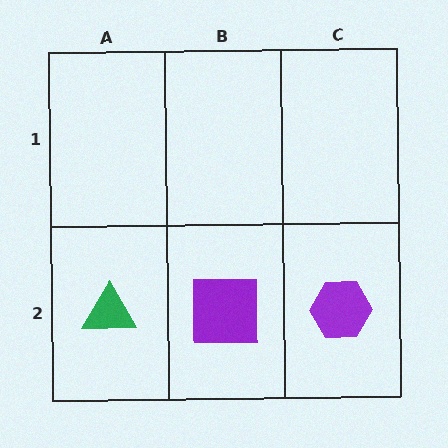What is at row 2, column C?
A purple hexagon.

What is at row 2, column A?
A green triangle.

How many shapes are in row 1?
0 shapes.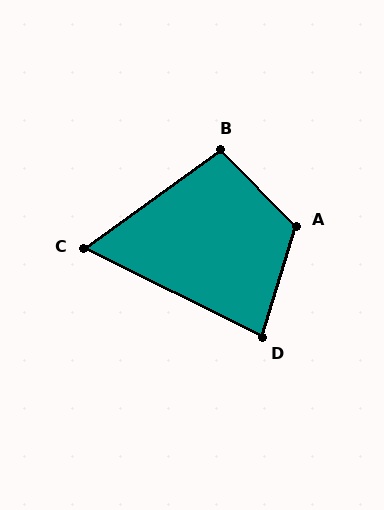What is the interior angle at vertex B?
Approximately 99 degrees (obtuse).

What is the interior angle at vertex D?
Approximately 81 degrees (acute).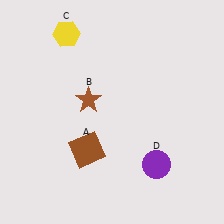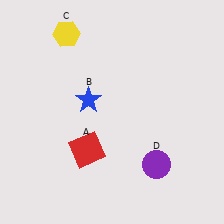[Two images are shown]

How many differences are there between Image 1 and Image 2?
There are 2 differences between the two images.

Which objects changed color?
A changed from brown to red. B changed from brown to blue.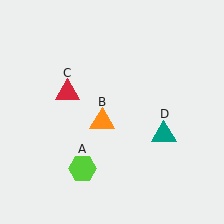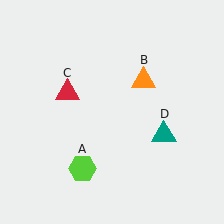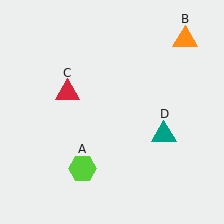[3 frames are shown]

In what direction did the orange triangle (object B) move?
The orange triangle (object B) moved up and to the right.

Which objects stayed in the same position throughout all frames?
Lime hexagon (object A) and red triangle (object C) and teal triangle (object D) remained stationary.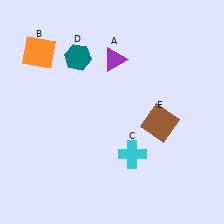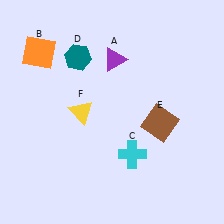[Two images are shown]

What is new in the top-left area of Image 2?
A yellow triangle (F) was added in the top-left area of Image 2.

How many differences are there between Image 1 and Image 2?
There is 1 difference between the two images.